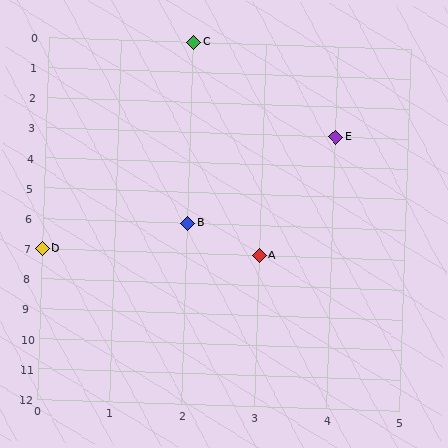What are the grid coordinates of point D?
Point D is at grid coordinates (0, 7).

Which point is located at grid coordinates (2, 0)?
Point C is at (2, 0).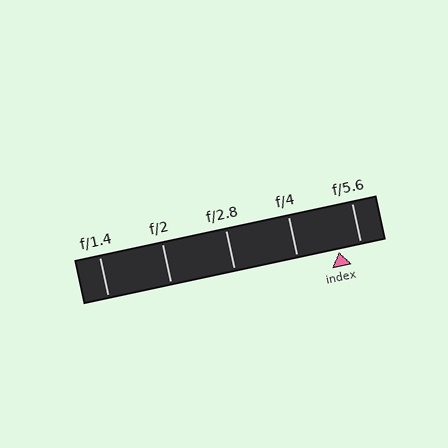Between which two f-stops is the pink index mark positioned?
The index mark is between f/4 and f/5.6.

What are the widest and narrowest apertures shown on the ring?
The widest aperture shown is f/1.4 and the narrowest is f/5.6.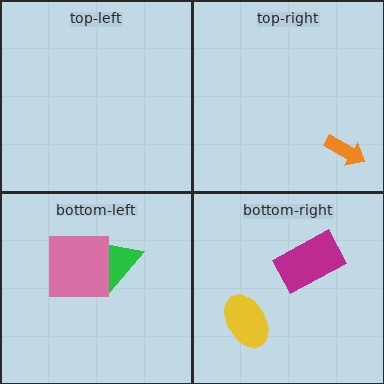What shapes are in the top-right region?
The orange arrow.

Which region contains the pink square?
The bottom-left region.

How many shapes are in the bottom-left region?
2.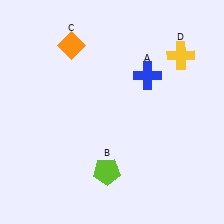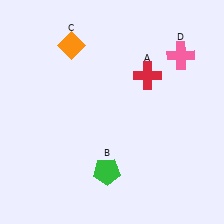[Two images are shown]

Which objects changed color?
A changed from blue to red. B changed from lime to green. D changed from yellow to pink.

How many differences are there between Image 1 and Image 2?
There are 3 differences between the two images.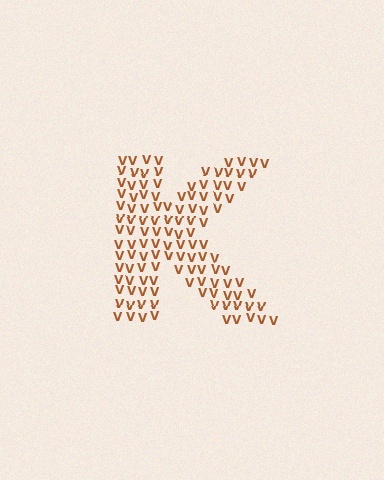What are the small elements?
The small elements are letter V's.